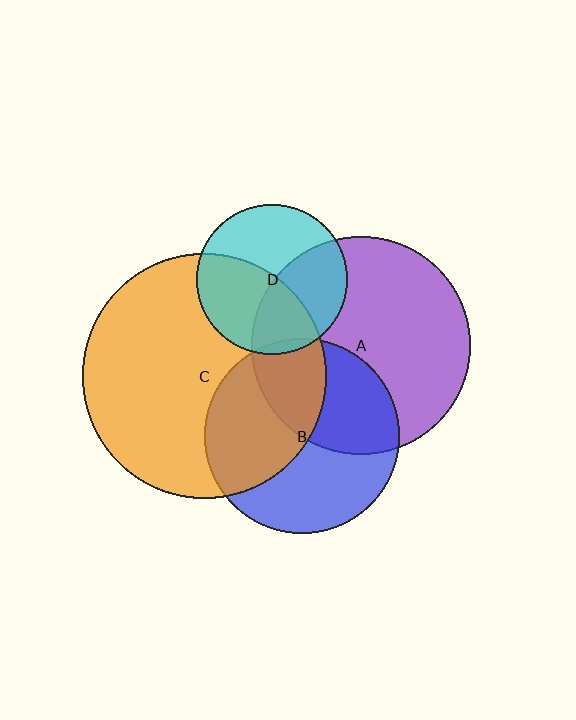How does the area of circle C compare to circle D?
Approximately 2.6 times.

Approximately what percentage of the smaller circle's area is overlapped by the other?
Approximately 45%.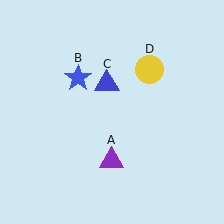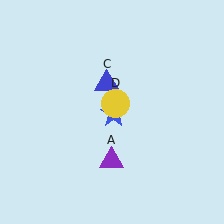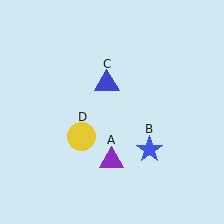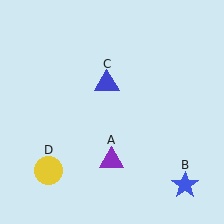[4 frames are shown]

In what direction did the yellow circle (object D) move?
The yellow circle (object D) moved down and to the left.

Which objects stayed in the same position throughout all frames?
Purple triangle (object A) and blue triangle (object C) remained stationary.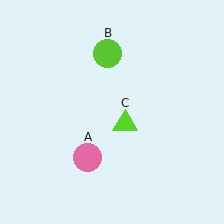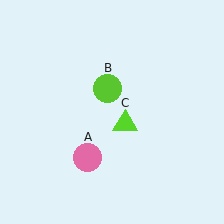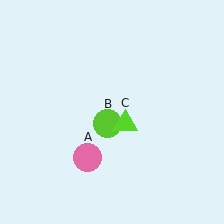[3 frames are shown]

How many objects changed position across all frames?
1 object changed position: lime circle (object B).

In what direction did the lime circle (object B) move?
The lime circle (object B) moved down.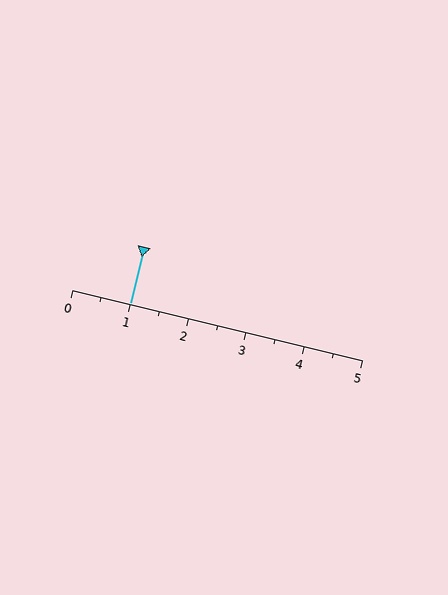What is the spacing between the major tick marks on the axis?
The major ticks are spaced 1 apart.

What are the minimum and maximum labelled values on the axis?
The axis runs from 0 to 5.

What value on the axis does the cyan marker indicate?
The marker indicates approximately 1.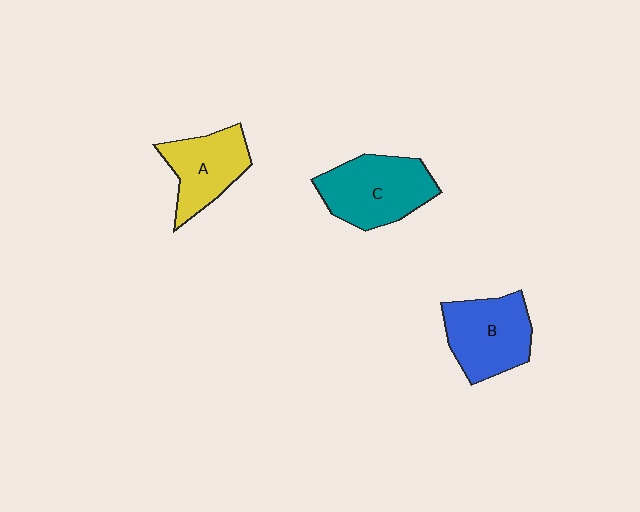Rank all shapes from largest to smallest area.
From largest to smallest: C (teal), B (blue), A (yellow).